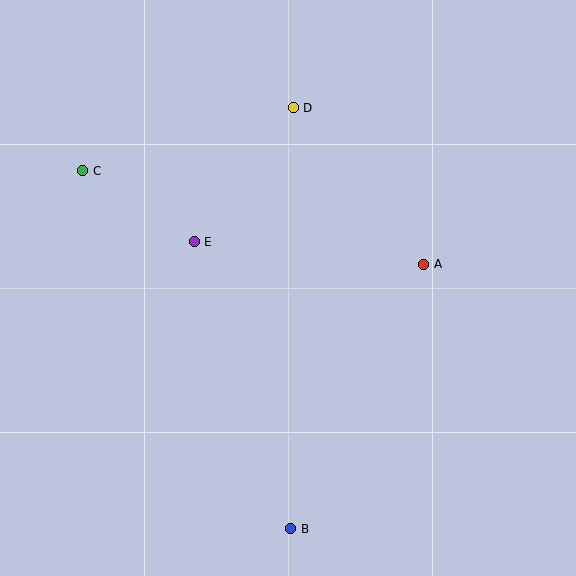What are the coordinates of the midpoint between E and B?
The midpoint between E and B is at (243, 385).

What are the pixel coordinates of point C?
Point C is at (83, 171).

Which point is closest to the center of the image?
Point E at (194, 242) is closest to the center.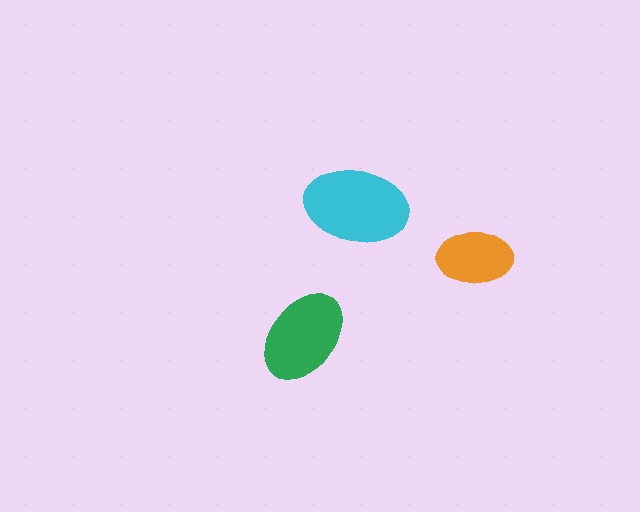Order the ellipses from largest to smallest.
the cyan one, the green one, the orange one.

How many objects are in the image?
There are 3 objects in the image.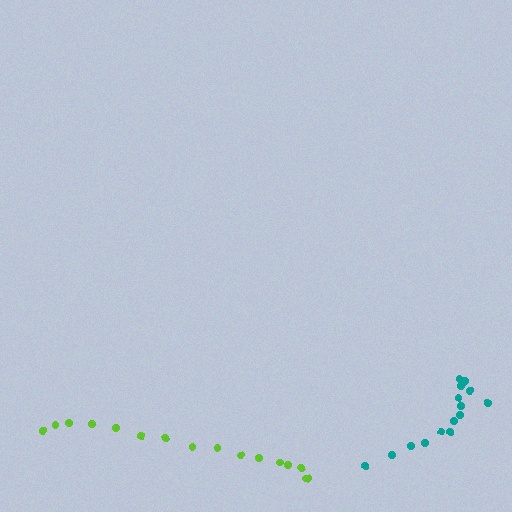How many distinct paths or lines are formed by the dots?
There are 2 distinct paths.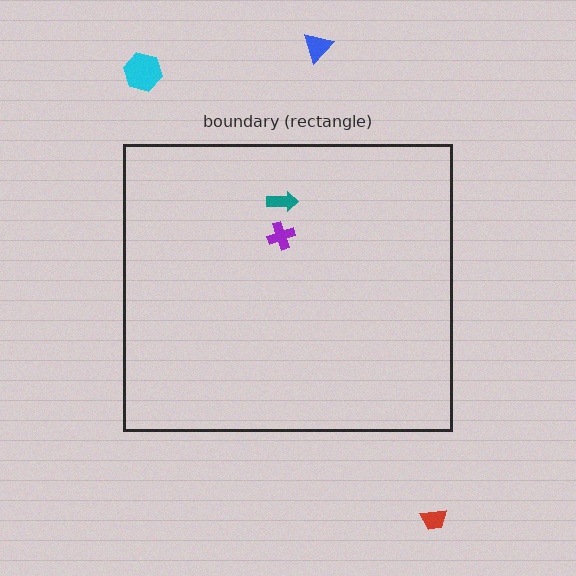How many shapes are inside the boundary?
2 inside, 3 outside.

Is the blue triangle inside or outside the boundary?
Outside.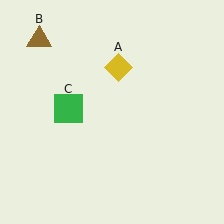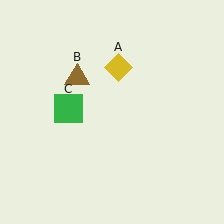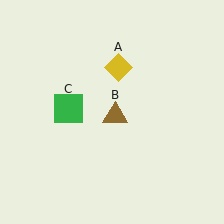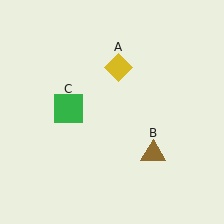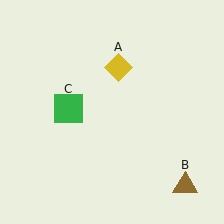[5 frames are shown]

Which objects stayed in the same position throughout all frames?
Yellow diamond (object A) and green square (object C) remained stationary.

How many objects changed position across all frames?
1 object changed position: brown triangle (object B).